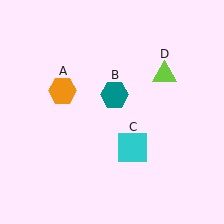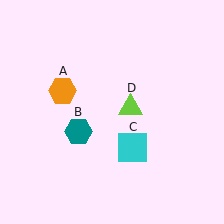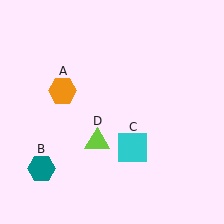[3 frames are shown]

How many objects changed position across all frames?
2 objects changed position: teal hexagon (object B), lime triangle (object D).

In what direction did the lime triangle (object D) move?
The lime triangle (object D) moved down and to the left.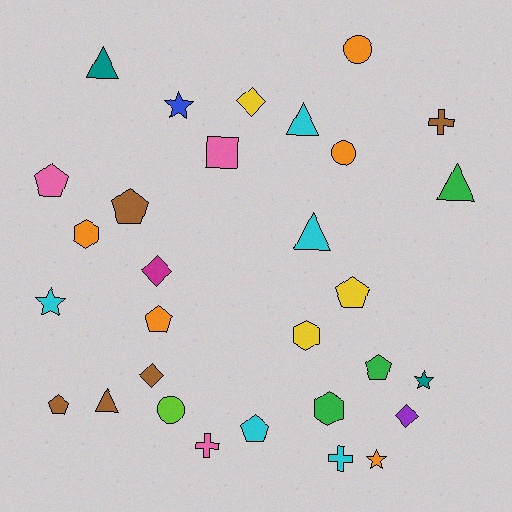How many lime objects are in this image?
There is 1 lime object.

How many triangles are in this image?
There are 5 triangles.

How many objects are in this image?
There are 30 objects.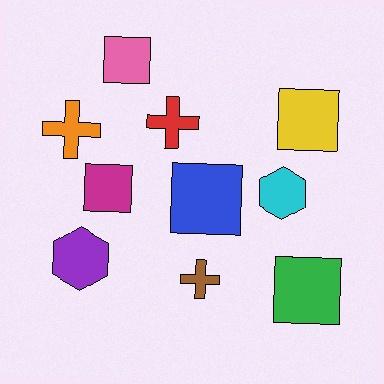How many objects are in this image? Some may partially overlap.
There are 10 objects.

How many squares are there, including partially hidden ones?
There are 5 squares.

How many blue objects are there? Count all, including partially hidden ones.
There is 1 blue object.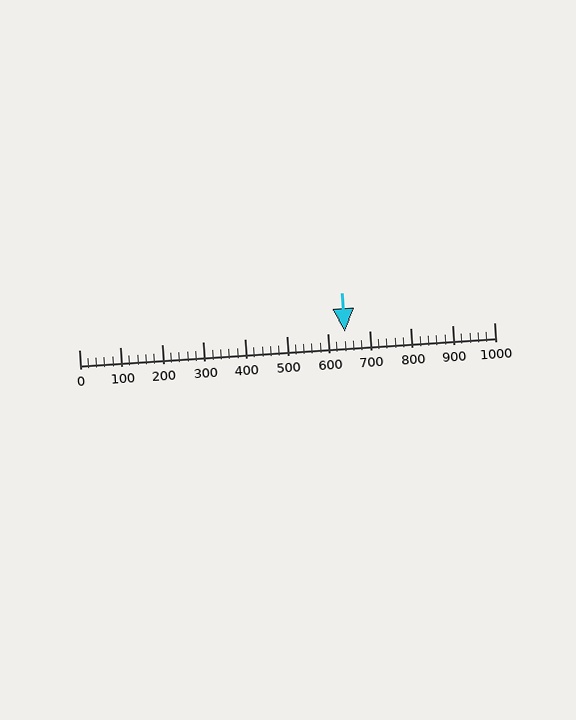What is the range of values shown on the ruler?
The ruler shows values from 0 to 1000.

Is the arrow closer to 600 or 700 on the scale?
The arrow is closer to 600.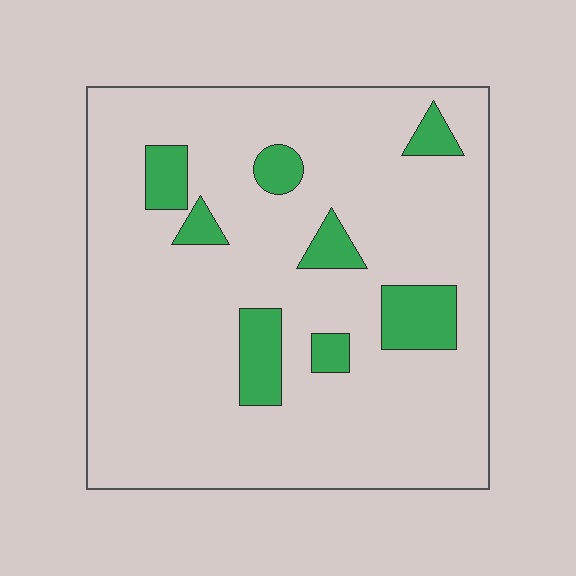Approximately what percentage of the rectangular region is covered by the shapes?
Approximately 15%.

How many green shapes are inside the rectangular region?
8.